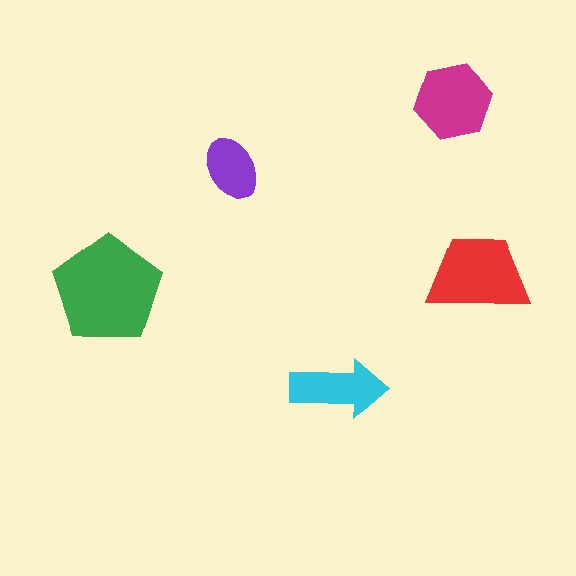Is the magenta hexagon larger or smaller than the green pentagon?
Smaller.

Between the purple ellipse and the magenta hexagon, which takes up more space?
The magenta hexagon.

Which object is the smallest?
The purple ellipse.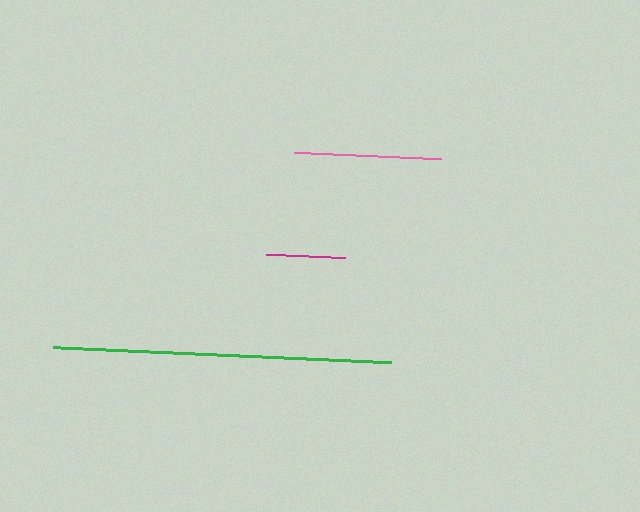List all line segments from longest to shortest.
From longest to shortest: green, pink, magenta.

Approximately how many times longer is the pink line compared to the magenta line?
The pink line is approximately 1.9 times the length of the magenta line.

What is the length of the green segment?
The green segment is approximately 339 pixels long.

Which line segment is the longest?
The green line is the longest at approximately 339 pixels.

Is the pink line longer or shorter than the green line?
The green line is longer than the pink line.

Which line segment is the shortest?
The magenta line is the shortest at approximately 79 pixels.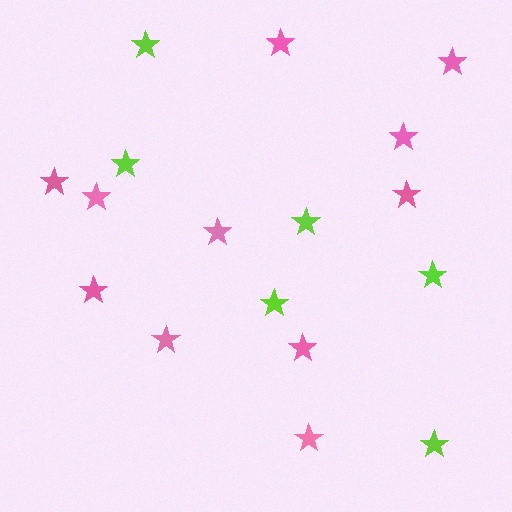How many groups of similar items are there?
There are 2 groups: one group of lime stars (6) and one group of pink stars (11).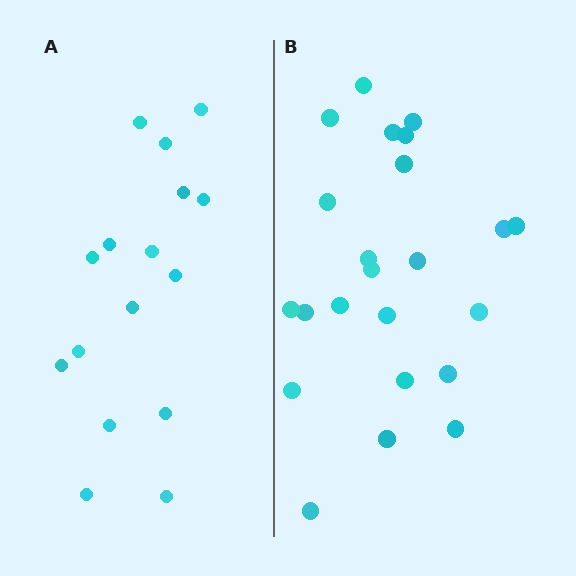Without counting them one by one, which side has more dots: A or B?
Region B (the right region) has more dots.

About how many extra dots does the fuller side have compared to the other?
Region B has roughly 8 or so more dots than region A.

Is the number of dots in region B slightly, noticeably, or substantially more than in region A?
Region B has noticeably more, but not dramatically so. The ratio is roughly 1.4 to 1.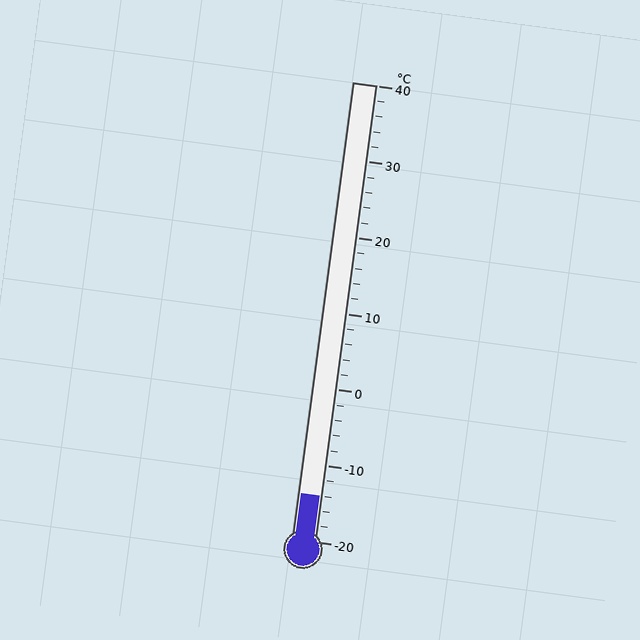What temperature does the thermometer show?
The thermometer shows approximately -14°C.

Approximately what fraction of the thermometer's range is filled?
The thermometer is filled to approximately 10% of its range.